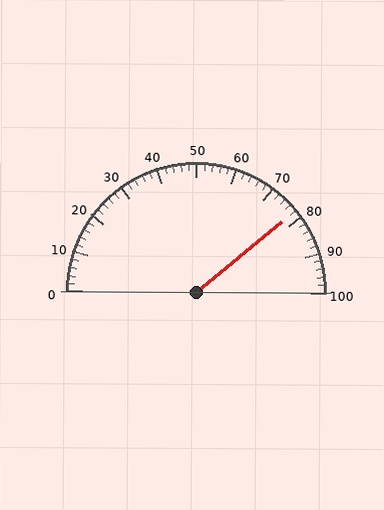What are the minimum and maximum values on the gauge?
The gauge ranges from 0 to 100.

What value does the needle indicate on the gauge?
The needle indicates approximately 78.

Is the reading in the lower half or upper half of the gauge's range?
The reading is in the upper half of the range (0 to 100).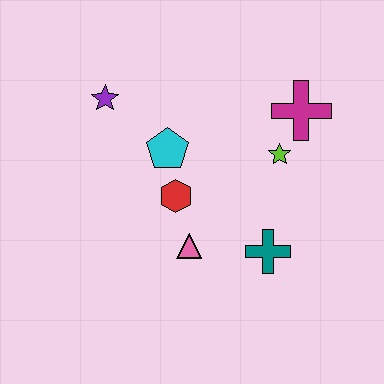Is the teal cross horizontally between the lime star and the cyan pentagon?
Yes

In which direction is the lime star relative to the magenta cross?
The lime star is below the magenta cross.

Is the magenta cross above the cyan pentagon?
Yes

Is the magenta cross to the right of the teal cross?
Yes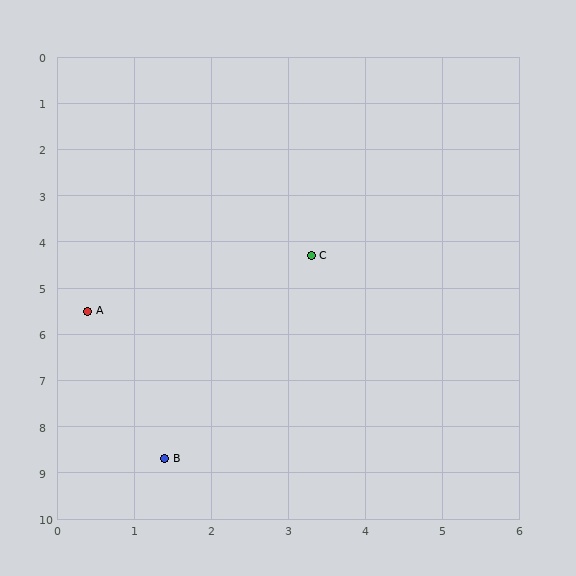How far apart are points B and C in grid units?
Points B and C are about 4.8 grid units apart.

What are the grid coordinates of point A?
Point A is at approximately (0.4, 5.5).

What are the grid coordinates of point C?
Point C is at approximately (3.3, 4.3).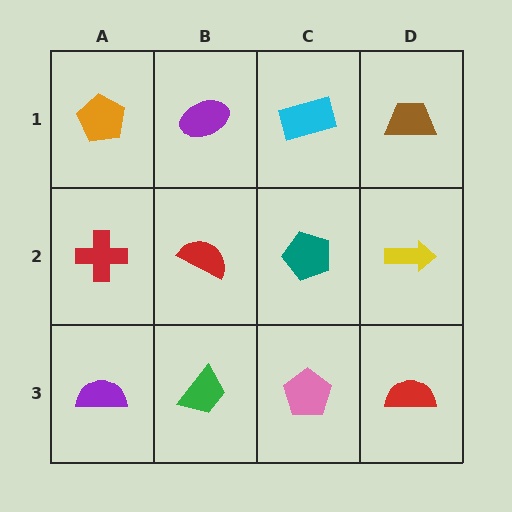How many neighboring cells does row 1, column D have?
2.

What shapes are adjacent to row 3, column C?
A teal pentagon (row 2, column C), a green trapezoid (row 3, column B), a red semicircle (row 3, column D).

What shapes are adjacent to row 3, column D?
A yellow arrow (row 2, column D), a pink pentagon (row 3, column C).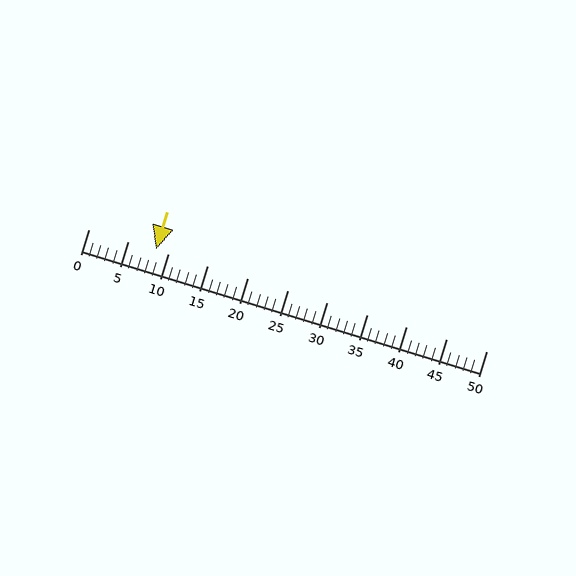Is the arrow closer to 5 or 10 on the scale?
The arrow is closer to 10.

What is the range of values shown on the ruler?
The ruler shows values from 0 to 50.